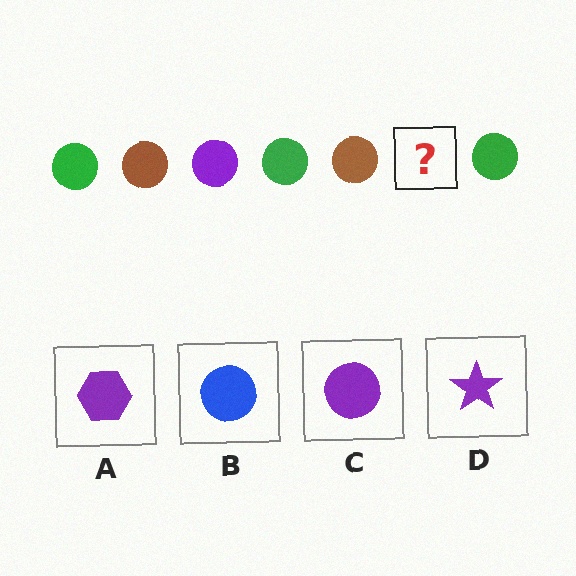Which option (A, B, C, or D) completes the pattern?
C.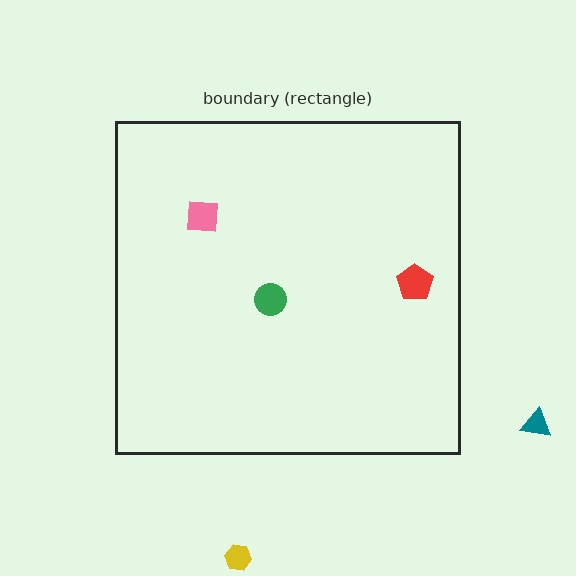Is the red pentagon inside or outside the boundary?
Inside.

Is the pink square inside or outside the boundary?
Inside.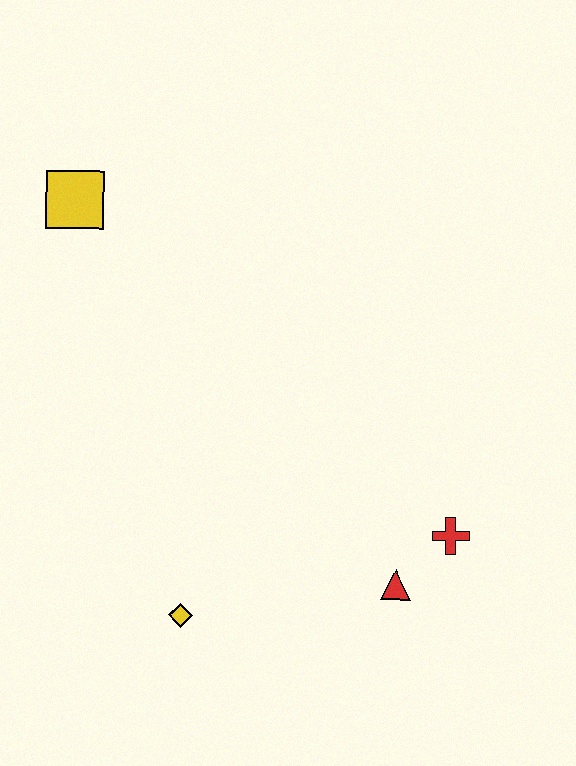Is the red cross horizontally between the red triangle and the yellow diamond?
No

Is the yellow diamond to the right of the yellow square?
Yes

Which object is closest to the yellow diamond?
The red triangle is closest to the yellow diamond.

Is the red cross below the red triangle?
No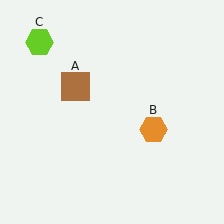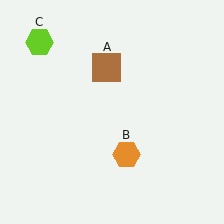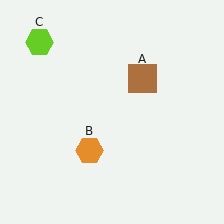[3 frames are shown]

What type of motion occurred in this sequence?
The brown square (object A), orange hexagon (object B) rotated clockwise around the center of the scene.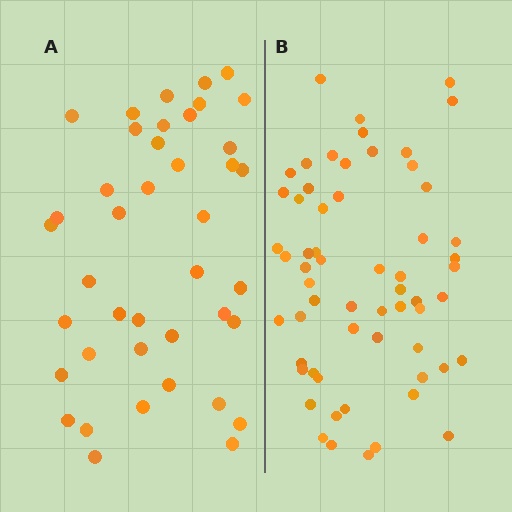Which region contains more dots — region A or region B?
Region B (the right region) has more dots.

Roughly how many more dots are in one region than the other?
Region B has approximately 20 more dots than region A.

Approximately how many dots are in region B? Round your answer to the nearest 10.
About 60 dots.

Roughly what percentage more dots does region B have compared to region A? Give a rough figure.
About 45% more.